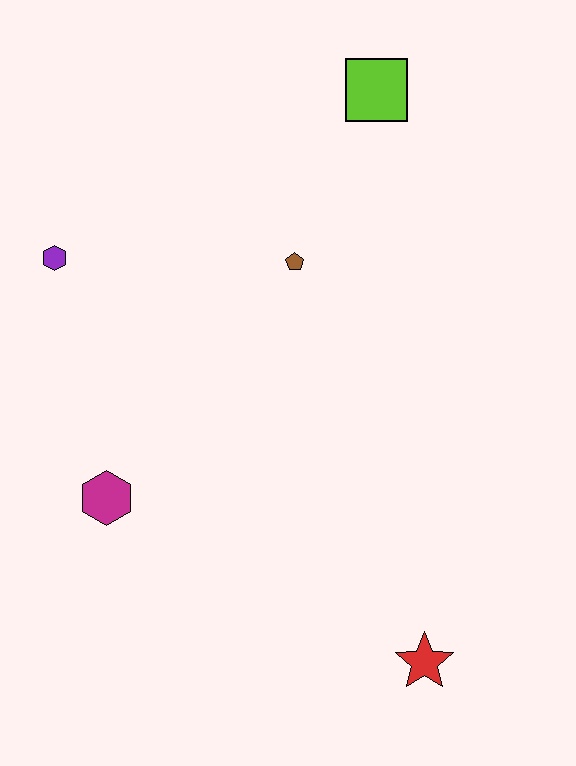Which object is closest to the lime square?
The brown pentagon is closest to the lime square.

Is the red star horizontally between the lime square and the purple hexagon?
No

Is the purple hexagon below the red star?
No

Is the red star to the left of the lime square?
No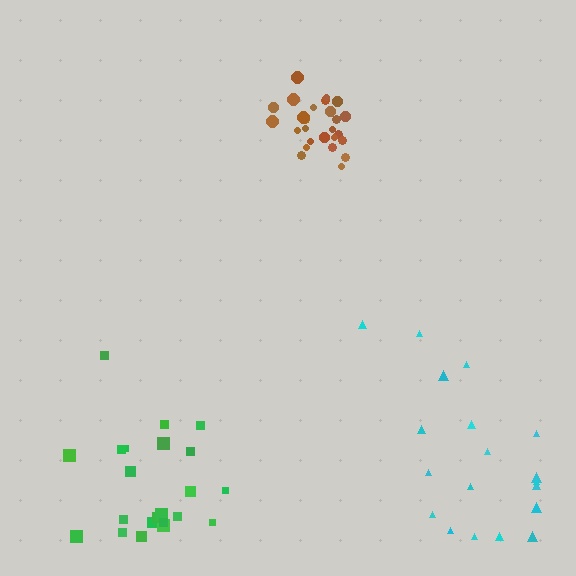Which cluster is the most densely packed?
Brown.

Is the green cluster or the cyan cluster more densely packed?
Green.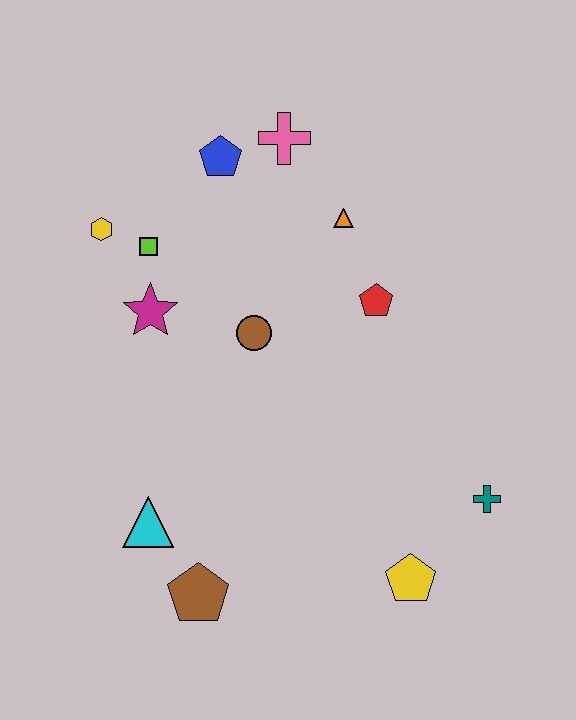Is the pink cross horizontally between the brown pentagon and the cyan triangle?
No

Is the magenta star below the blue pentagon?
Yes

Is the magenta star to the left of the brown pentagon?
Yes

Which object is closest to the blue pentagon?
The pink cross is closest to the blue pentagon.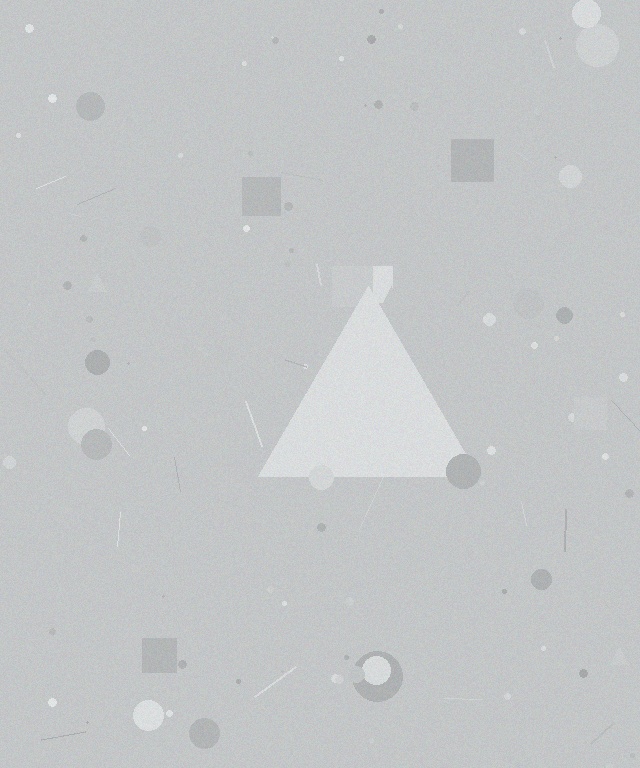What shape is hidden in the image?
A triangle is hidden in the image.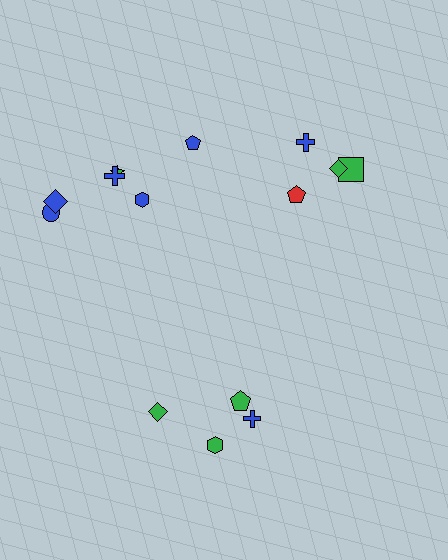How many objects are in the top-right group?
There are 4 objects.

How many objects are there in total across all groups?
There are 14 objects.